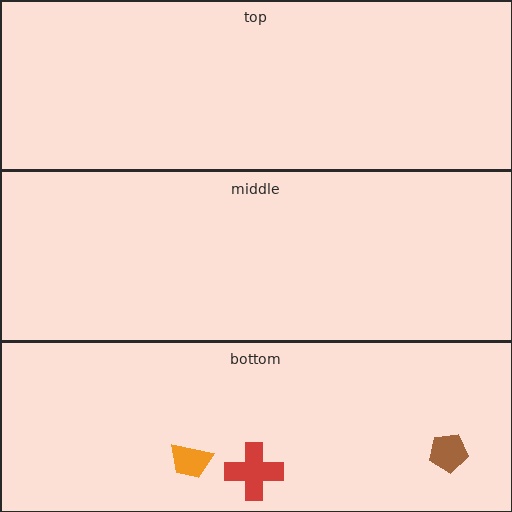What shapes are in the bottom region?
The brown pentagon, the orange trapezoid, the red cross.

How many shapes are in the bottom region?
3.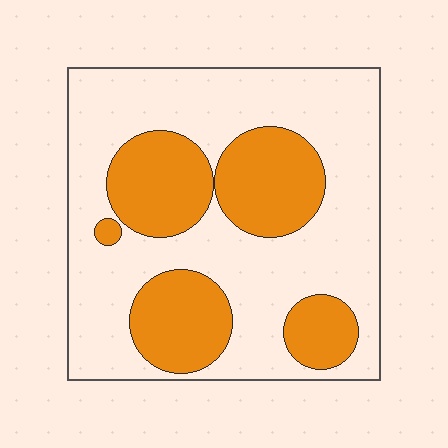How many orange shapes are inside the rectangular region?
5.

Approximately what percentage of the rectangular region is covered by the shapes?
Approximately 35%.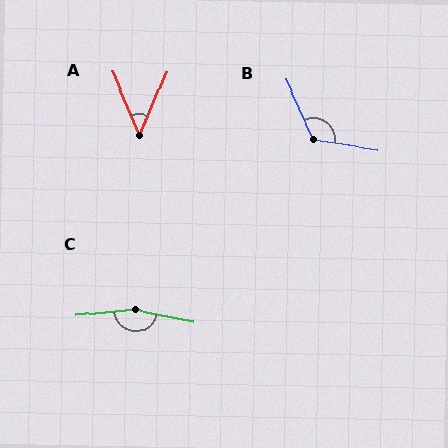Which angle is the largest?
C, at approximately 163 degrees.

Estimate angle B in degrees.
Approximately 123 degrees.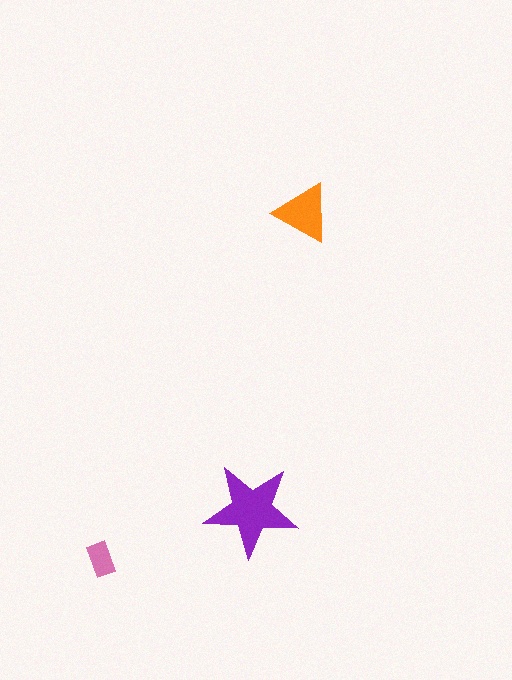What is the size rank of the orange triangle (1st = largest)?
2nd.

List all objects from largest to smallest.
The purple star, the orange triangle, the pink rectangle.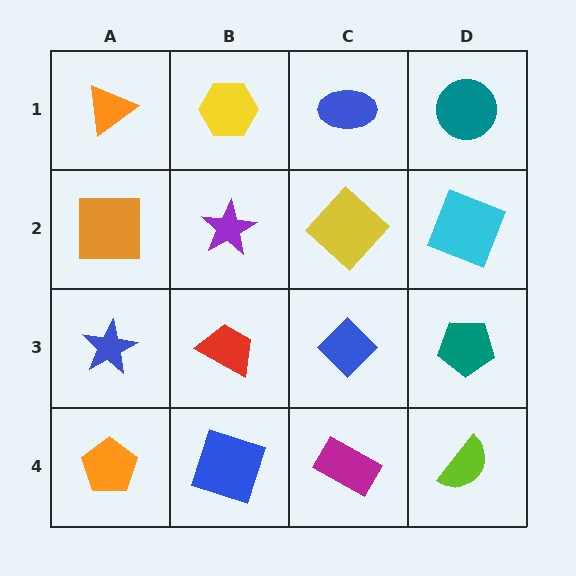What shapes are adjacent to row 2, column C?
A blue ellipse (row 1, column C), a blue diamond (row 3, column C), a purple star (row 2, column B), a cyan square (row 2, column D).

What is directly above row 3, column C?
A yellow diamond.